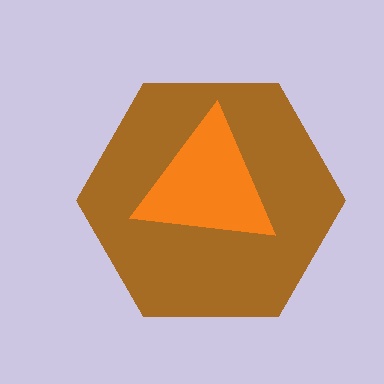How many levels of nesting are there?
2.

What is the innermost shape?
The orange triangle.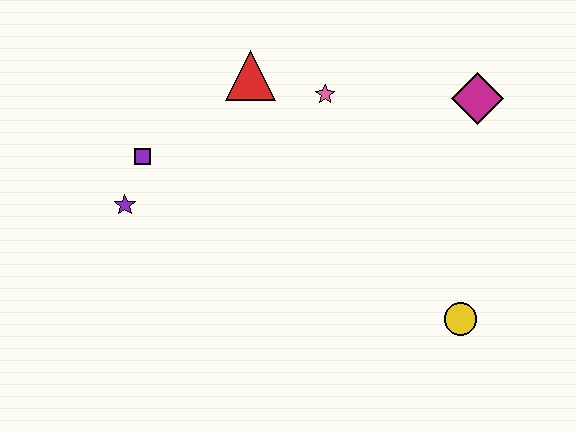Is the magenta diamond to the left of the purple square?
No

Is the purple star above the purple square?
No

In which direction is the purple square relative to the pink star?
The purple square is to the left of the pink star.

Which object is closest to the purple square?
The purple star is closest to the purple square.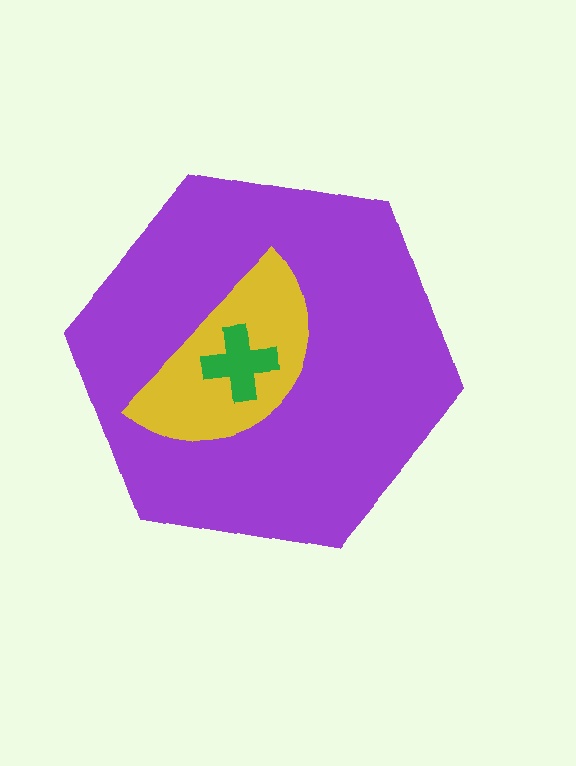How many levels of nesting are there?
3.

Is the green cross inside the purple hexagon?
Yes.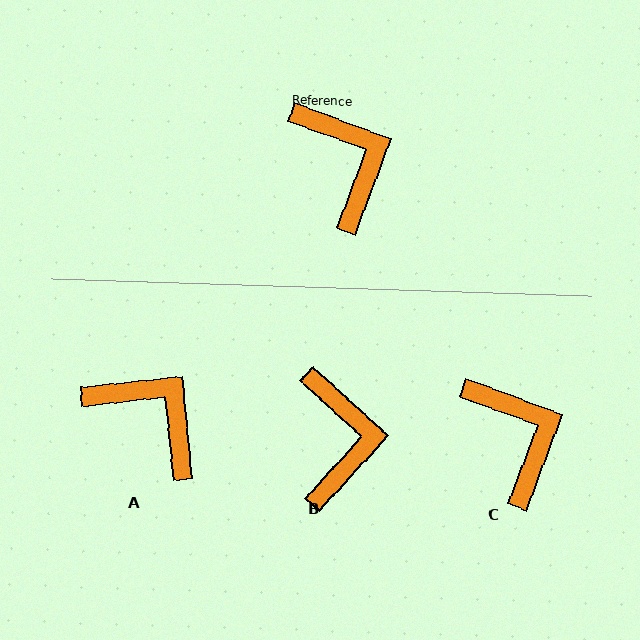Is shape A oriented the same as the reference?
No, it is off by about 26 degrees.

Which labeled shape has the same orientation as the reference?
C.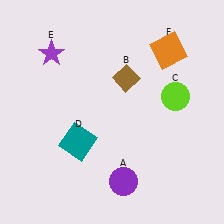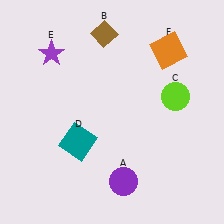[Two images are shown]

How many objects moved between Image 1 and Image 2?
1 object moved between the two images.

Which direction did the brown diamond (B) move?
The brown diamond (B) moved up.